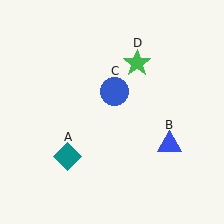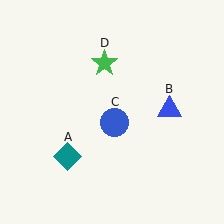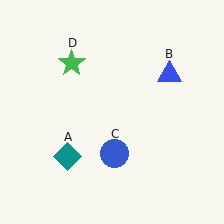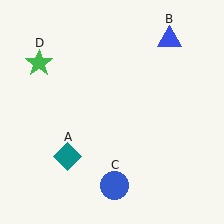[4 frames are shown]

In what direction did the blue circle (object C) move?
The blue circle (object C) moved down.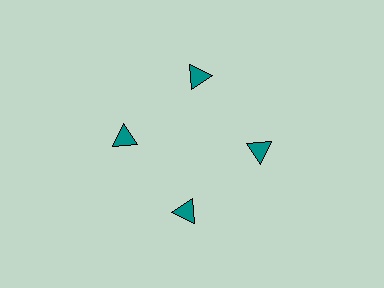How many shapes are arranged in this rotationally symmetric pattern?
There are 4 shapes, arranged in 4 groups of 1.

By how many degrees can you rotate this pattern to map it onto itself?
The pattern maps onto itself every 90 degrees of rotation.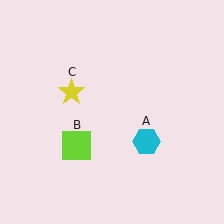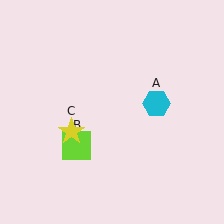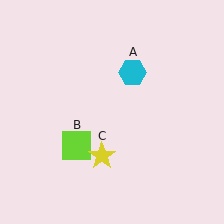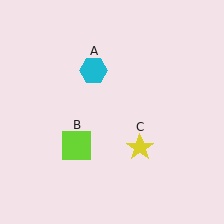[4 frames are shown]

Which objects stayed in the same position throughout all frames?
Lime square (object B) remained stationary.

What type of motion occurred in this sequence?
The cyan hexagon (object A), yellow star (object C) rotated counterclockwise around the center of the scene.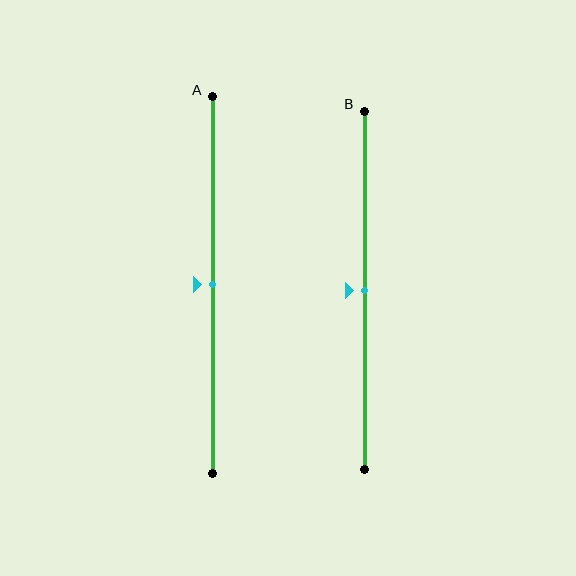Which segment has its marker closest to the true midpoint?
Segment A has its marker closest to the true midpoint.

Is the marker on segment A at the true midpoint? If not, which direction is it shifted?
Yes, the marker on segment A is at the true midpoint.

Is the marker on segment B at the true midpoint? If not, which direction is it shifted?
Yes, the marker on segment B is at the true midpoint.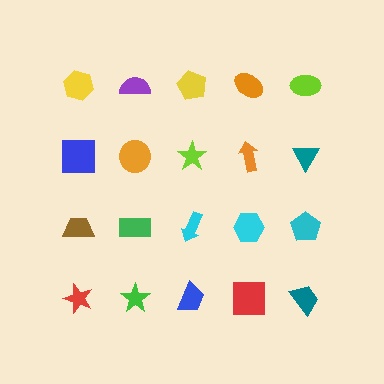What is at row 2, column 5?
A teal triangle.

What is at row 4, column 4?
A red square.